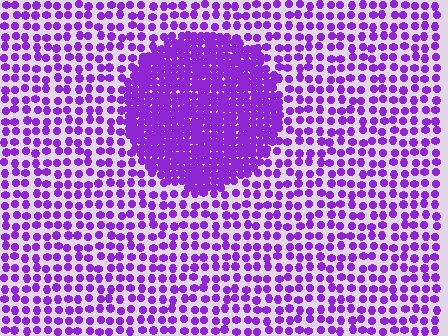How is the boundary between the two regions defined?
The boundary is defined by a change in element density (approximately 2.5x ratio). All elements are the same color, size, and shape.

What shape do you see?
I see a circle.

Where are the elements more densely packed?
The elements are more densely packed inside the circle boundary.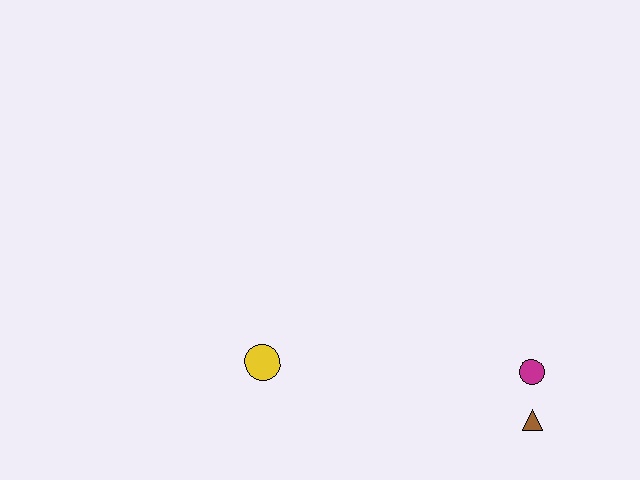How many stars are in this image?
There are no stars.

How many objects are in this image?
There are 3 objects.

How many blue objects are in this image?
There are no blue objects.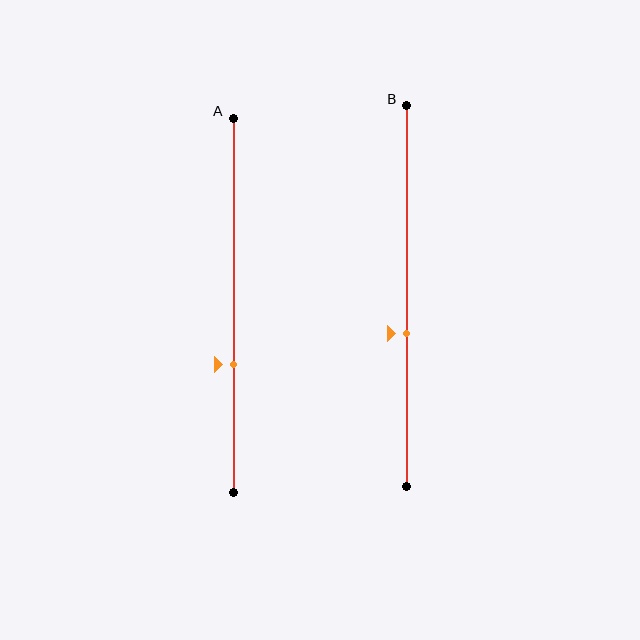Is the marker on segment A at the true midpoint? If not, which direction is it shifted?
No, the marker on segment A is shifted downward by about 16% of the segment length.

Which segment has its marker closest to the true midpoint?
Segment B has its marker closest to the true midpoint.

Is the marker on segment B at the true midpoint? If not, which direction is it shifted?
No, the marker on segment B is shifted downward by about 10% of the segment length.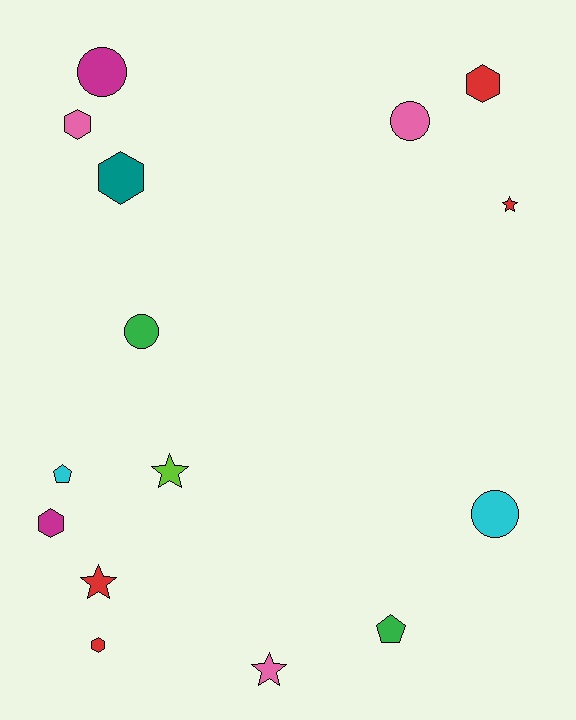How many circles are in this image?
There are 4 circles.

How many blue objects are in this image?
There are no blue objects.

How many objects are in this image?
There are 15 objects.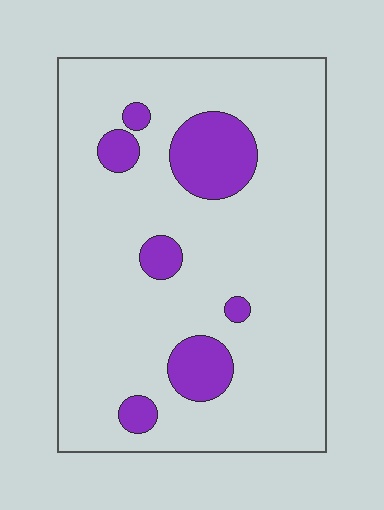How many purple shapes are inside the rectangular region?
7.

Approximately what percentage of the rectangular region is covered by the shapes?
Approximately 15%.